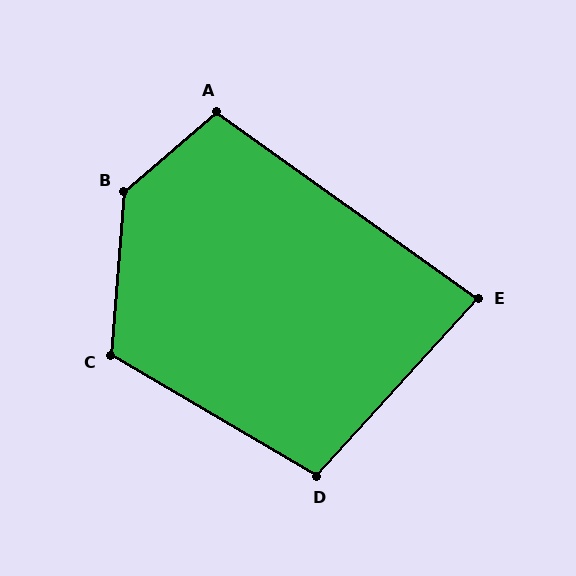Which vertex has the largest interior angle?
B, at approximately 136 degrees.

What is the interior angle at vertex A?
Approximately 104 degrees (obtuse).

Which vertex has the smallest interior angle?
E, at approximately 83 degrees.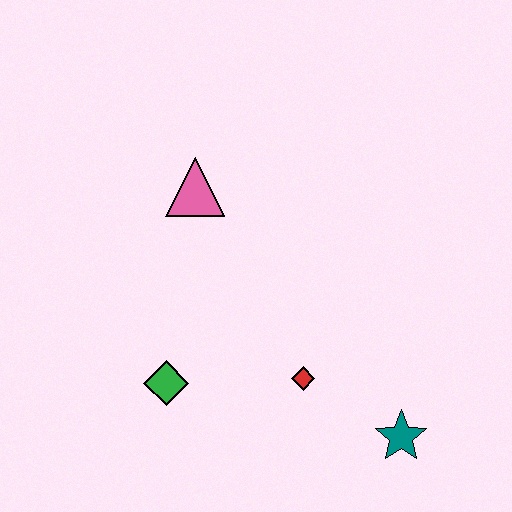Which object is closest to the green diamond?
The red diamond is closest to the green diamond.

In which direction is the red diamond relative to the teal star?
The red diamond is to the left of the teal star.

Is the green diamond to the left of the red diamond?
Yes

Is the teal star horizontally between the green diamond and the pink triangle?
No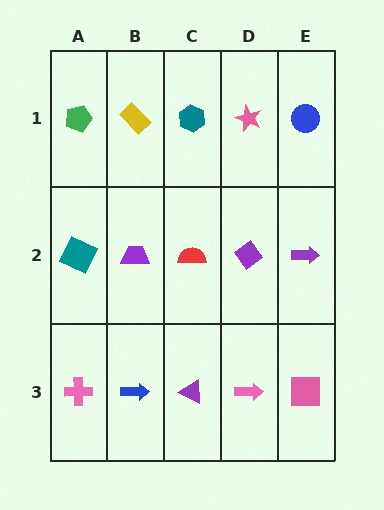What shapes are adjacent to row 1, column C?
A red semicircle (row 2, column C), a yellow rectangle (row 1, column B), a pink star (row 1, column D).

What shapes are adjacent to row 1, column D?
A purple diamond (row 2, column D), a teal hexagon (row 1, column C), a blue circle (row 1, column E).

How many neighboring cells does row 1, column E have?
2.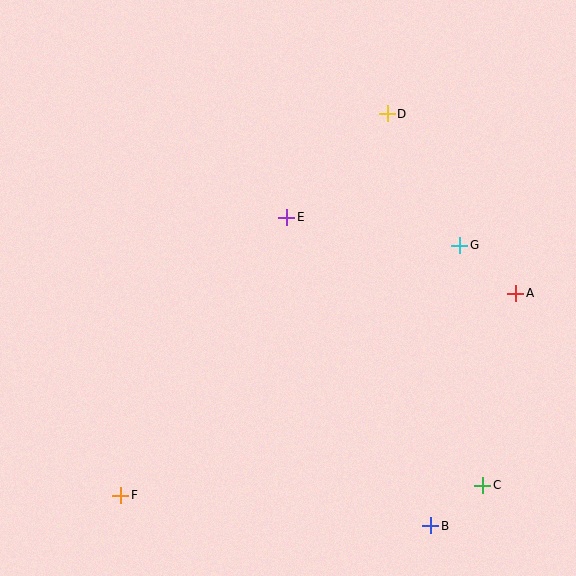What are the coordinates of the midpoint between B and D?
The midpoint between B and D is at (409, 320).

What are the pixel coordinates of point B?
Point B is at (431, 526).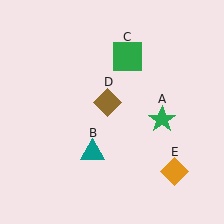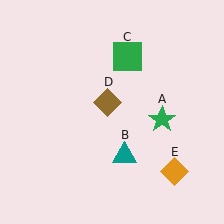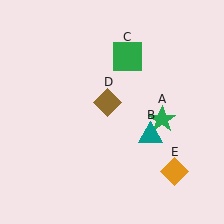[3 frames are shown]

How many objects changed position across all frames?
1 object changed position: teal triangle (object B).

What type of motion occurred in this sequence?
The teal triangle (object B) rotated counterclockwise around the center of the scene.